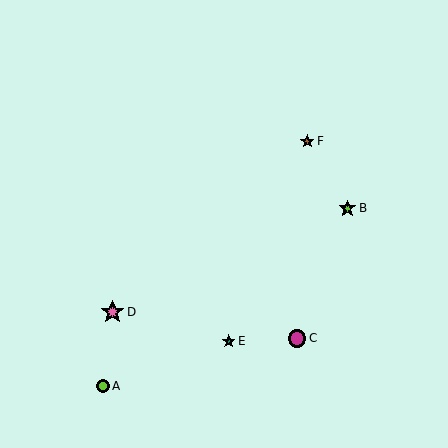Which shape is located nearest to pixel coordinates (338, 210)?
The lime star (labeled B) at (347, 208) is nearest to that location.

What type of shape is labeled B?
Shape B is a lime star.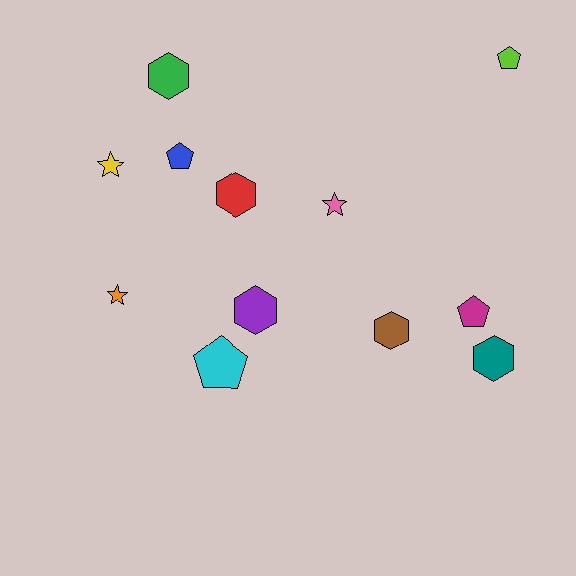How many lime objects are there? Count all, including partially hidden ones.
There is 1 lime object.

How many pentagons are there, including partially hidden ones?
There are 4 pentagons.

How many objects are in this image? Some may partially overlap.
There are 12 objects.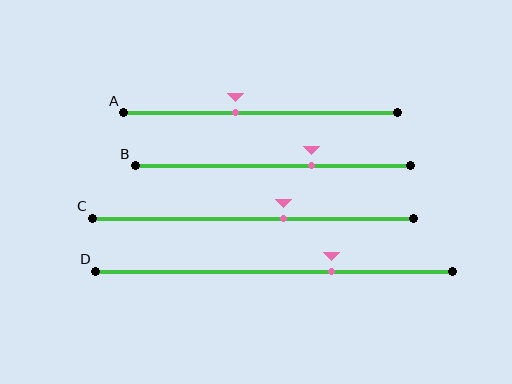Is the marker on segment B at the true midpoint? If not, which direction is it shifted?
No, the marker on segment B is shifted to the right by about 14% of the segment length.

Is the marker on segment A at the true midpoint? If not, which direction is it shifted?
No, the marker on segment A is shifted to the left by about 9% of the segment length.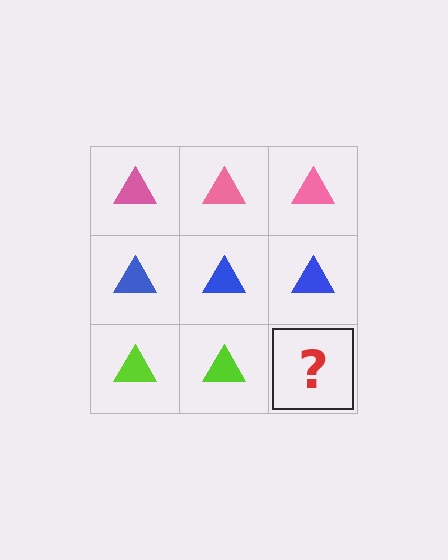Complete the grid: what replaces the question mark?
The question mark should be replaced with a lime triangle.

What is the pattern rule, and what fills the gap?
The rule is that each row has a consistent color. The gap should be filled with a lime triangle.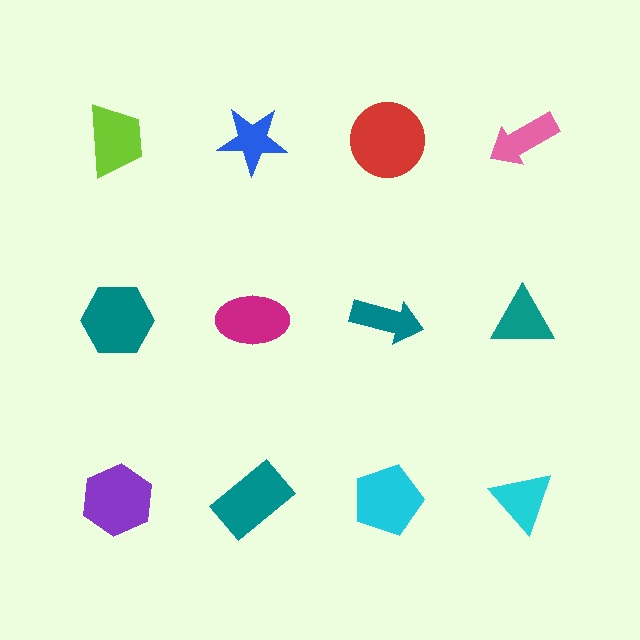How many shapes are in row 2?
4 shapes.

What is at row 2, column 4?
A teal triangle.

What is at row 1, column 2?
A blue star.